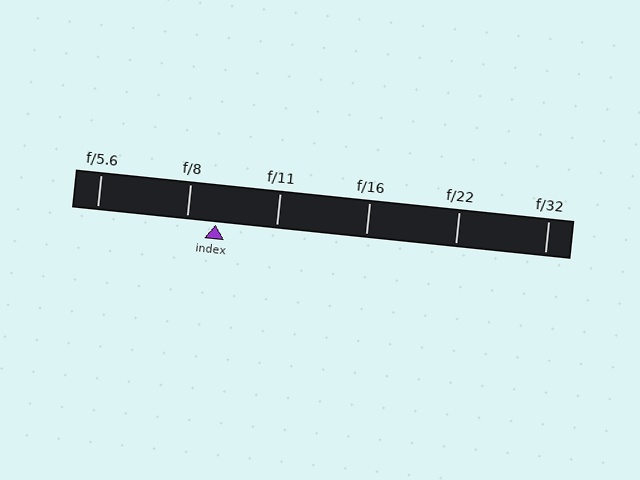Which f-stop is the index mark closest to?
The index mark is closest to f/8.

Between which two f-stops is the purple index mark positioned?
The index mark is between f/8 and f/11.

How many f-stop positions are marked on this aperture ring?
There are 6 f-stop positions marked.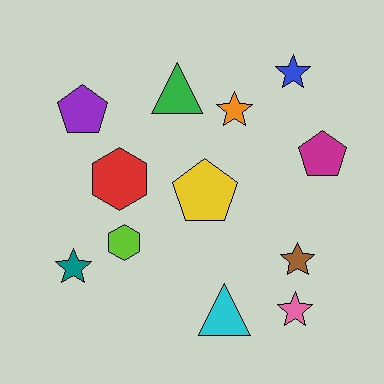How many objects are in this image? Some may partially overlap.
There are 12 objects.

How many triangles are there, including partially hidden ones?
There are 2 triangles.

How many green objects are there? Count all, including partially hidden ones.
There is 1 green object.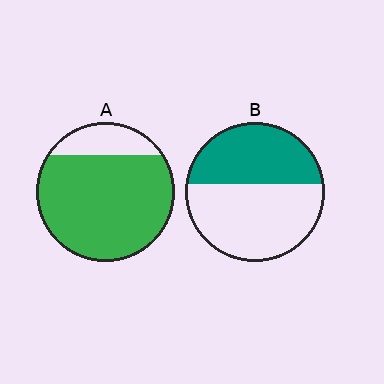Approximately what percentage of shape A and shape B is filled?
A is approximately 80% and B is approximately 45%.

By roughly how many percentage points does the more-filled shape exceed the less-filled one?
By roughly 40 percentage points (A over B).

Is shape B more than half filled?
No.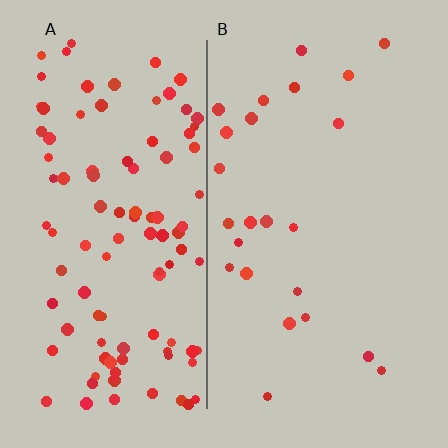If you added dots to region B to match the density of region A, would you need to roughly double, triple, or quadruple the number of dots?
Approximately quadruple.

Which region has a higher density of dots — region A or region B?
A (the left).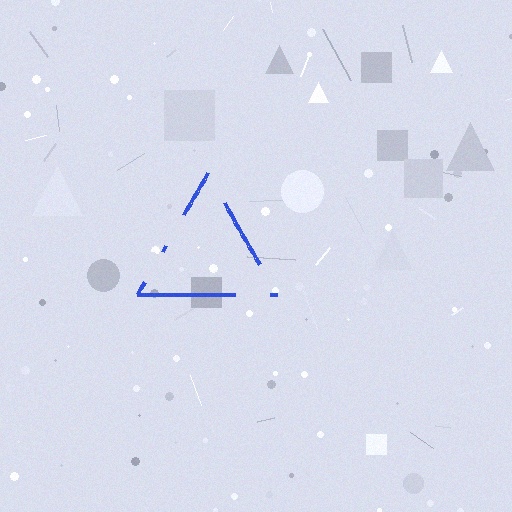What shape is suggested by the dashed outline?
The dashed outline suggests a triangle.